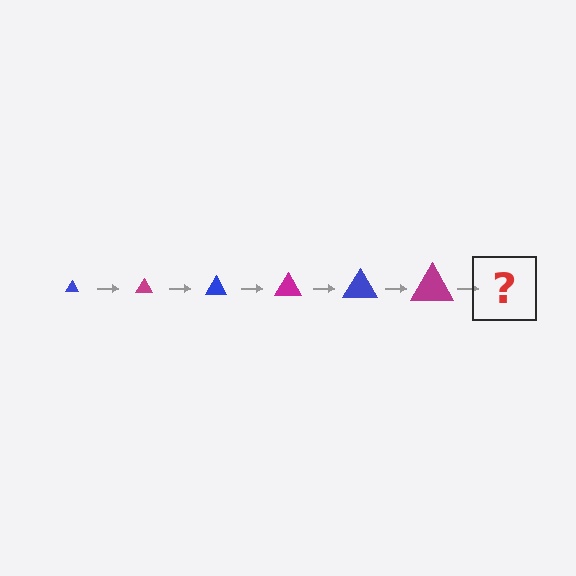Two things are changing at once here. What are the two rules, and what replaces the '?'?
The two rules are that the triangle grows larger each step and the color cycles through blue and magenta. The '?' should be a blue triangle, larger than the previous one.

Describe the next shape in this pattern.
It should be a blue triangle, larger than the previous one.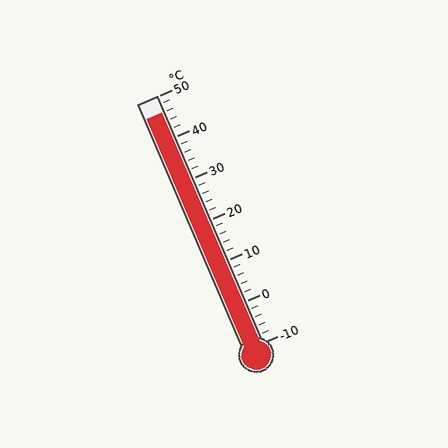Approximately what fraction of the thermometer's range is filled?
The thermometer is filled to approximately 95% of its range.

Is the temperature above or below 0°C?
The temperature is above 0°C.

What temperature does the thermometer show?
The thermometer shows approximately 46°C.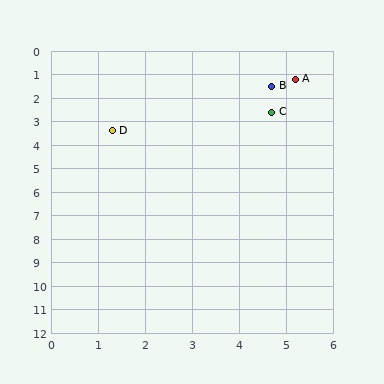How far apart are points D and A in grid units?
Points D and A are about 4.5 grid units apart.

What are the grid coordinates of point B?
Point B is at approximately (4.7, 1.5).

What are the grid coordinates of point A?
Point A is at approximately (5.2, 1.2).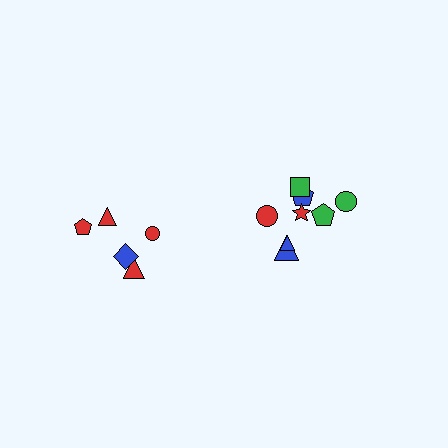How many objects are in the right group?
There are 8 objects.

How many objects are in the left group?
There are 5 objects.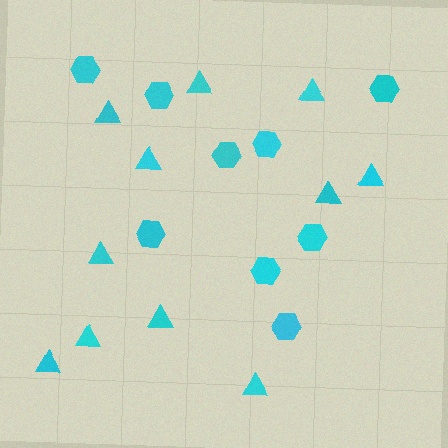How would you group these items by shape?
There are 2 groups: one group of hexagons (9) and one group of triangles (11).